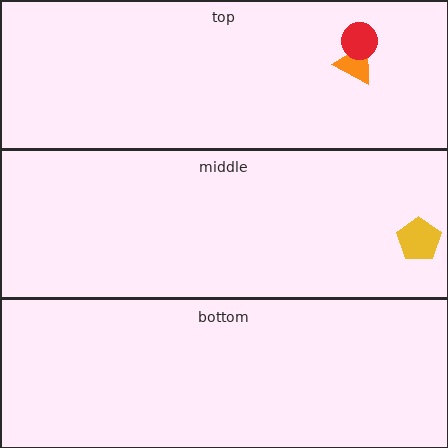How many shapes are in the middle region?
1.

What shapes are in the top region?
The orange triangle, the red circle.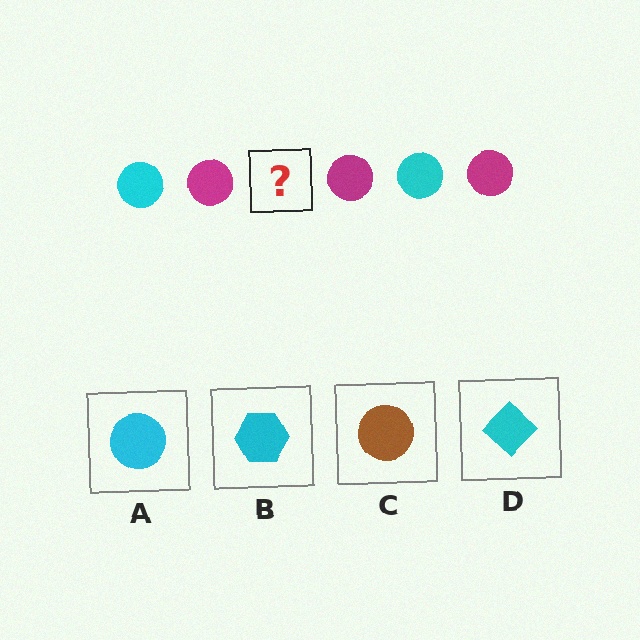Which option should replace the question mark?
Option A.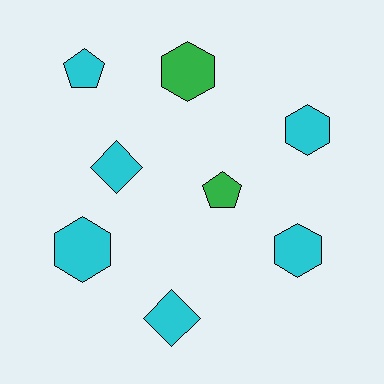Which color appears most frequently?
Cyan, with 6 objects.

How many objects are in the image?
There are 8 objects.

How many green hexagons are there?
There is 1 green hexagon.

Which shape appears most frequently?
Hexagon, with 4 objects.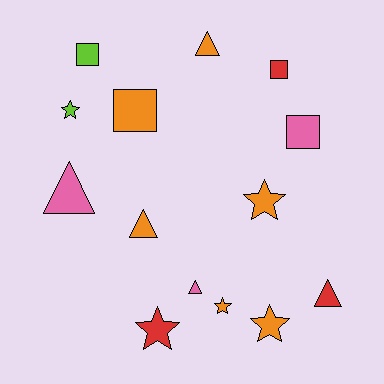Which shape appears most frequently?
Triangle, with 5 objects.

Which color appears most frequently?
Orange, with 6 objects.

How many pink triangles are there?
There are 2 pink triangles.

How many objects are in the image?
There are 14 objects.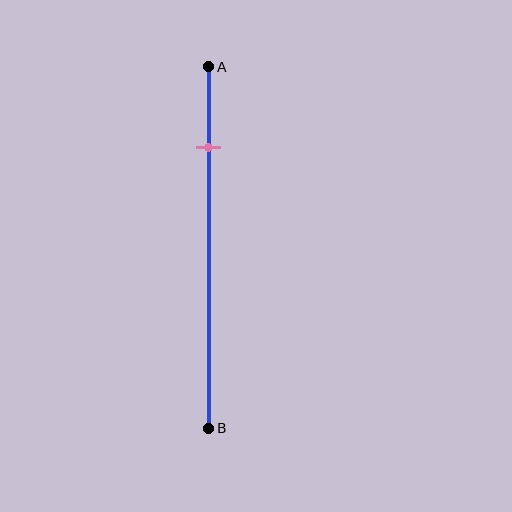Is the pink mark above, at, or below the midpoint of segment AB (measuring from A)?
The pink mark is above the midpoint of segment AB.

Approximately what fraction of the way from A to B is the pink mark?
The pink mark is approximately 20% of the way from A to B.